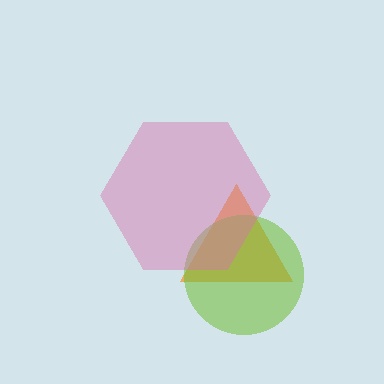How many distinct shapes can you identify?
There are 3 distinct shapes: an orange triangle, a lime circle, a pink hexagon.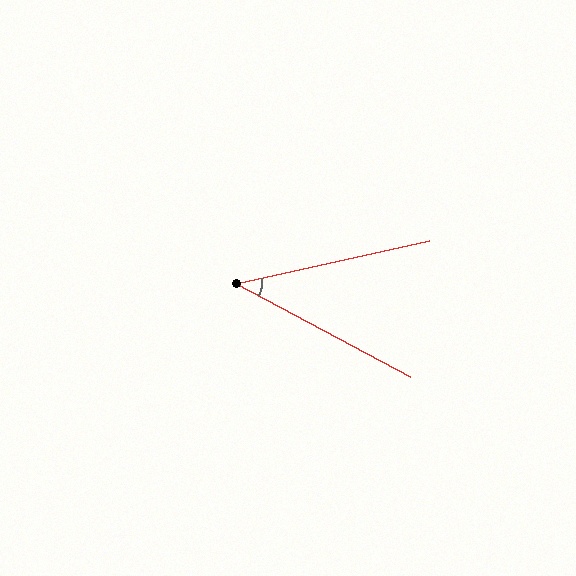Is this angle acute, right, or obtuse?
It is acute.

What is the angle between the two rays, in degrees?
Approximately 41 degrees.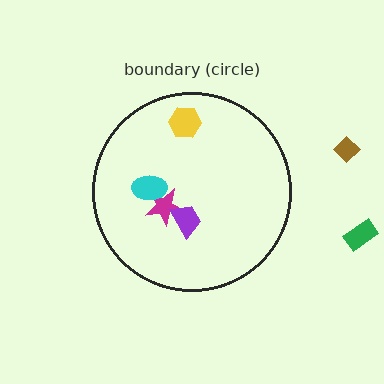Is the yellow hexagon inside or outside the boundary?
Inside.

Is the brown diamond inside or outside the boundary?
Outside.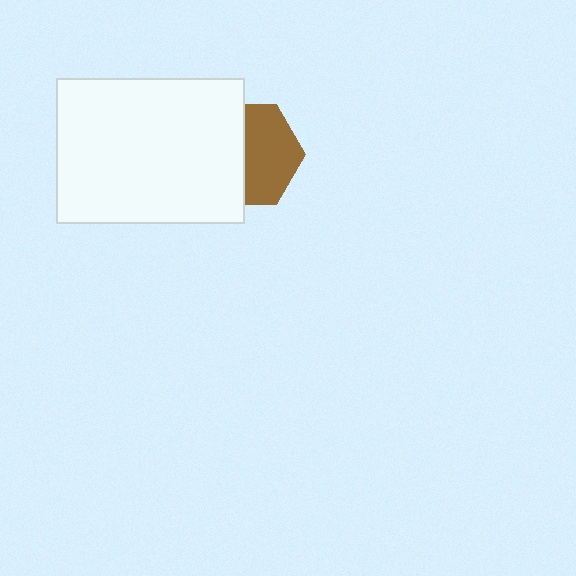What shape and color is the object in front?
The object in front is a white rectangle.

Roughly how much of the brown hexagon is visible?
About half of it is visible (roughly 52%).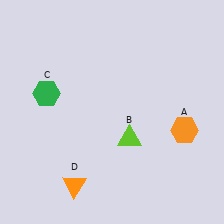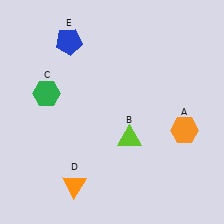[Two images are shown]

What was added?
A blue pentagon (E) was added in Image 2.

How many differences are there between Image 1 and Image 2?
There is 1 difference between the two images.